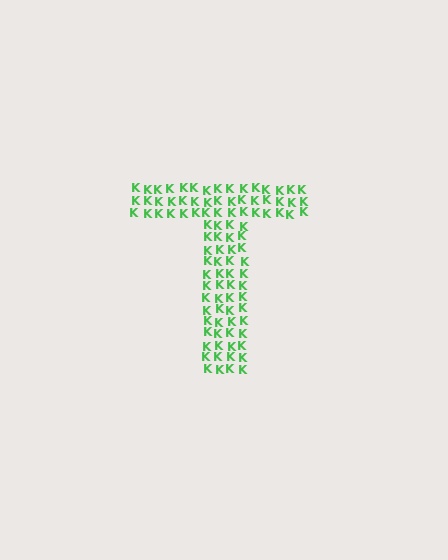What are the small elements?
The small elements are letter K's.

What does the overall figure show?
The overall figure shows the letter T.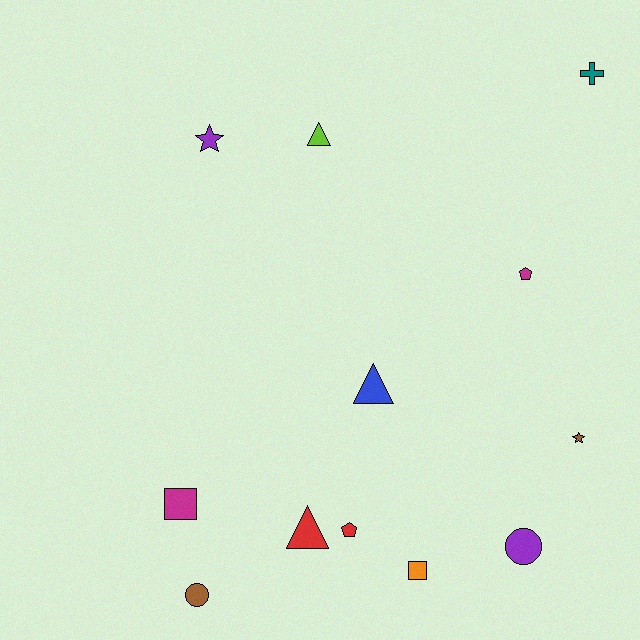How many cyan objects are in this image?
There are no cyan objects.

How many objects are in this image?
There are 12 objects.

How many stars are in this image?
There are 2 stars.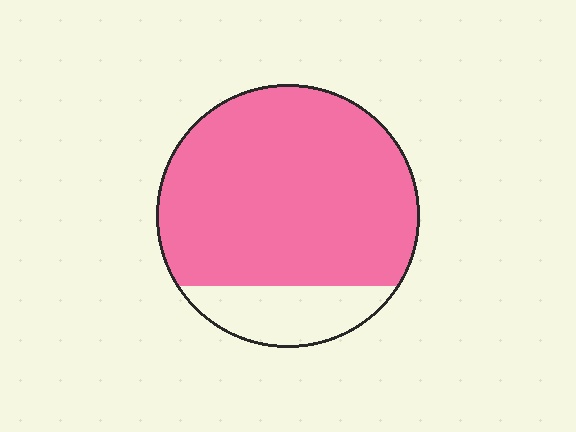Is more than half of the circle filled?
Yes.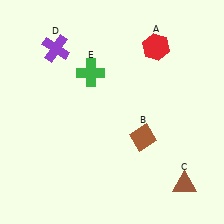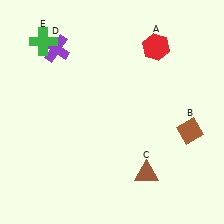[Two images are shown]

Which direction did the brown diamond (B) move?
The brown diamond (B) moved right.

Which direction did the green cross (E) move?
The green cross (E) moved left.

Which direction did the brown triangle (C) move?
The brown triangle (C) moved left.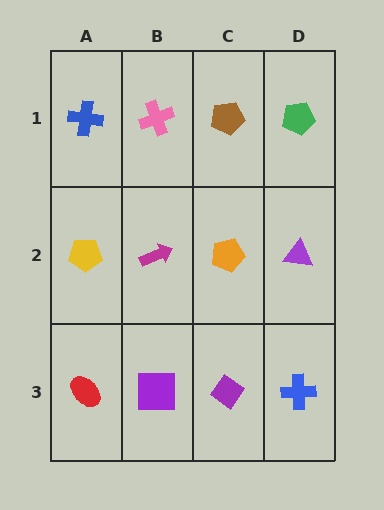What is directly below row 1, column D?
A purple triangle.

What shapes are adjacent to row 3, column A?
A yellow pentagon (row 2, column A), a purple square (row 3, column B).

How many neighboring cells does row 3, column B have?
3.